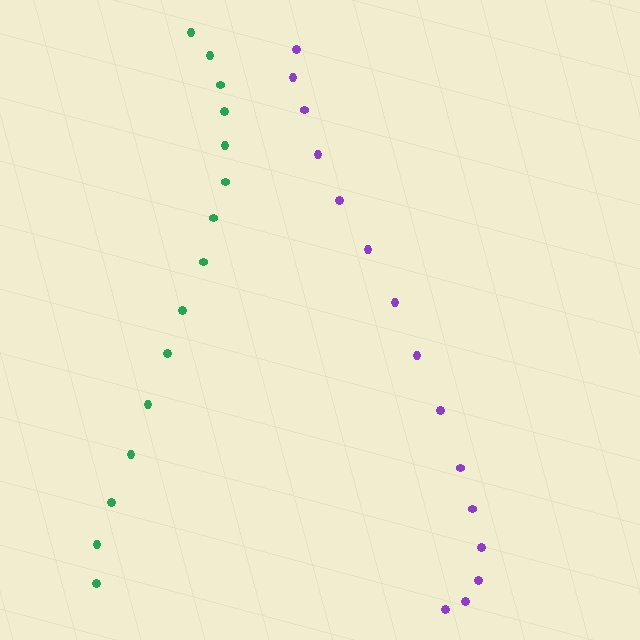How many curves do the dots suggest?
There are 2 distinct paths.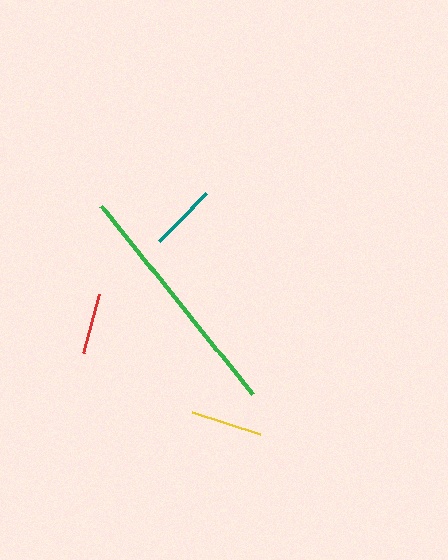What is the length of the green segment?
The green segment is approximately 241 pixels long.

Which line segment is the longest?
The green line is the longest at approximately 241 pixels.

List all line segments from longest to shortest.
From longest to shortest: green, yellow, teal, red.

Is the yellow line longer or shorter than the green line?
The green line is longer than the yellow line.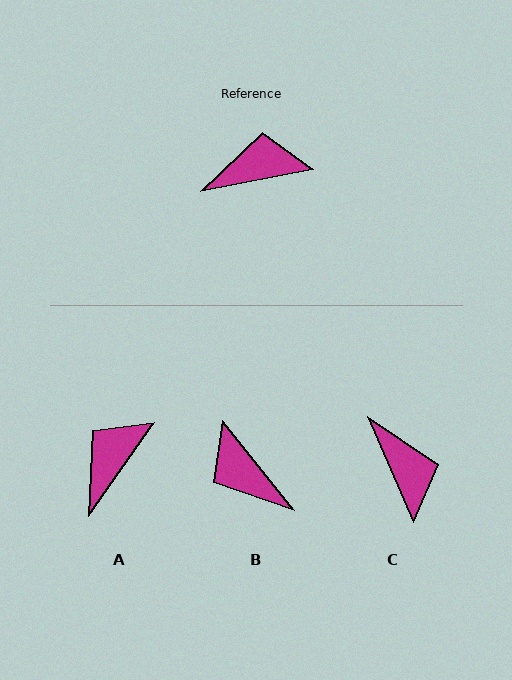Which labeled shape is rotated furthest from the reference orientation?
B, about 118 degrees away.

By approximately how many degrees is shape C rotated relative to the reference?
Approximately 77 degrees clockwise.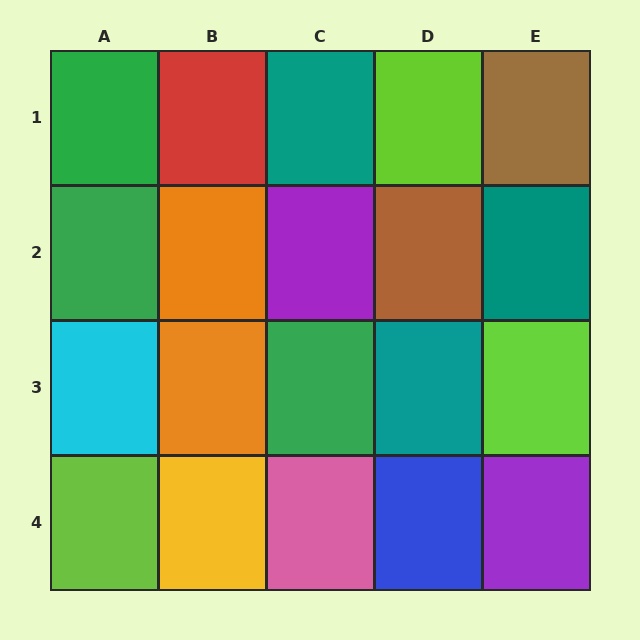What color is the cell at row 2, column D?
Brown.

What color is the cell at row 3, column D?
Teal.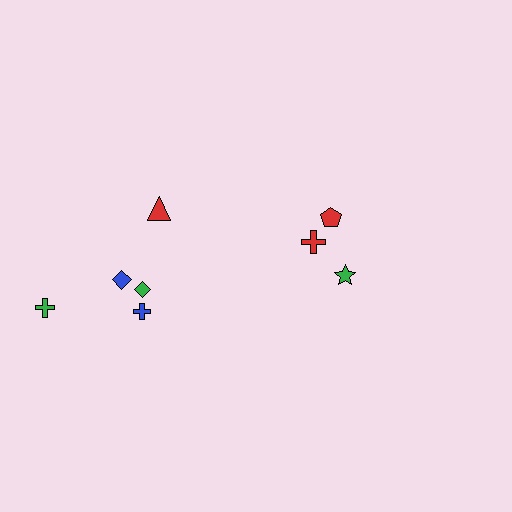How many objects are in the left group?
There are 5 objects.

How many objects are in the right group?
There are 3 objects.